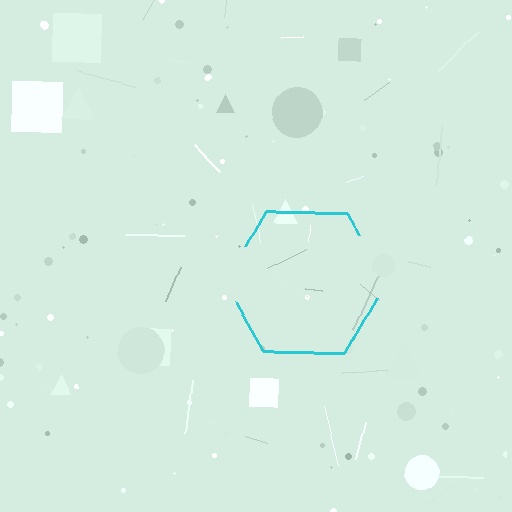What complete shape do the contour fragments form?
The contour fragments form a hexagon.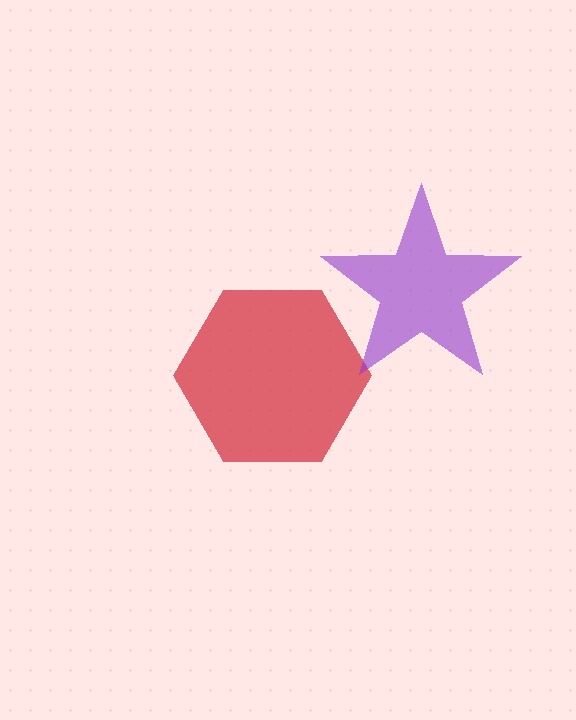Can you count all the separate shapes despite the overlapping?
Yes, there are 2 separate shapes.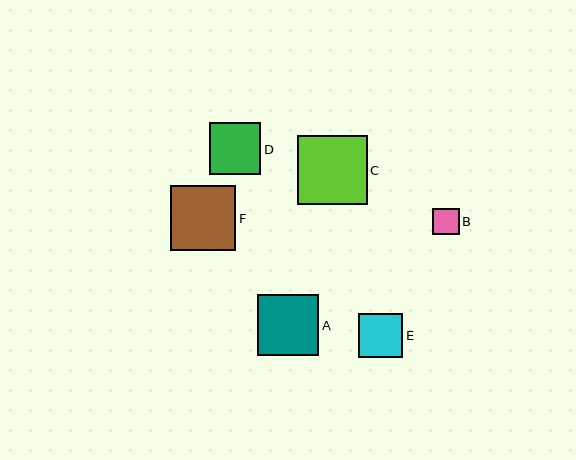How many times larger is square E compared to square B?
Square E is approximately 1.7 times the size of square B.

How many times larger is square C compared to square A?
Square C is approximately 1.1 times the size of square A.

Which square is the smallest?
Square B is the smallest with a size of approximately 27 pixels.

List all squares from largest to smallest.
From largest to smallest: C, F, A, D, E, B.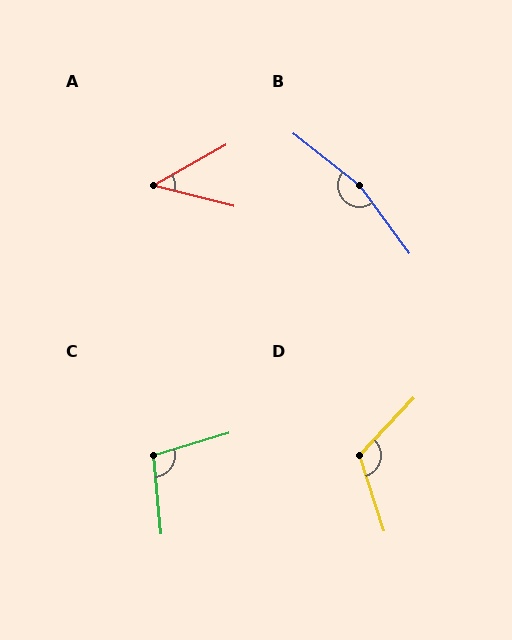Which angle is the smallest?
A, at approximately 43 degrees.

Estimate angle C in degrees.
Approximately 101 degrees.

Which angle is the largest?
B, at approximately 164 degrees.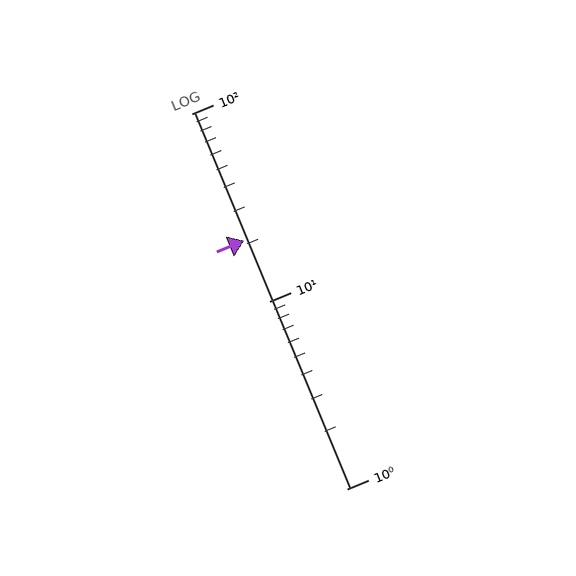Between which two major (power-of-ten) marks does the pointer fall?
The pointer is between 10 and 100.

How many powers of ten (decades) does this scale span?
The scale spans 2 decades, from 1 to 100.